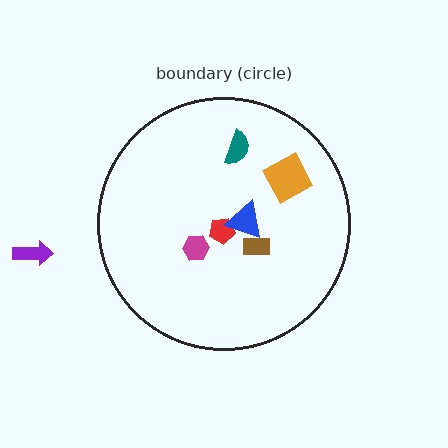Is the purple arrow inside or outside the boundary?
Outside.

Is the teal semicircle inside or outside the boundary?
Inside.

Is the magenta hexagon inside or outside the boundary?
Inside.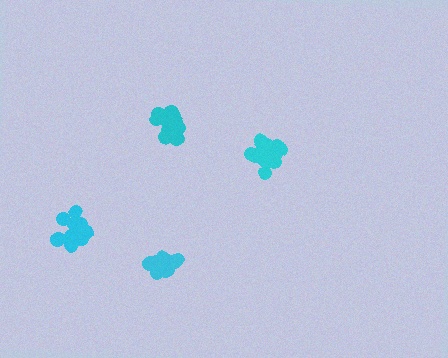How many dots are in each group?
Group 1: 12 dots, Group 2: 17 dots, Group 3: 12 dots, Group 4: 12 dots (53 total).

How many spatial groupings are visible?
There are 4 spatial groupings.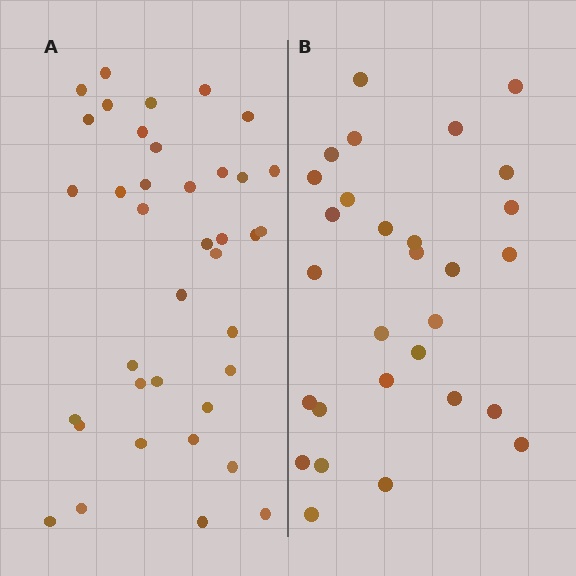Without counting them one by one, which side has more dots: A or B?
Region A (the left region) has more dots.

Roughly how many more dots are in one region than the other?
Region A has roughly 8 or so more dots than region B.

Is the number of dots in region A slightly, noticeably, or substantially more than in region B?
Region A has noticeably more, but not dramatically so. The ratio is roughly 1.3 to 1.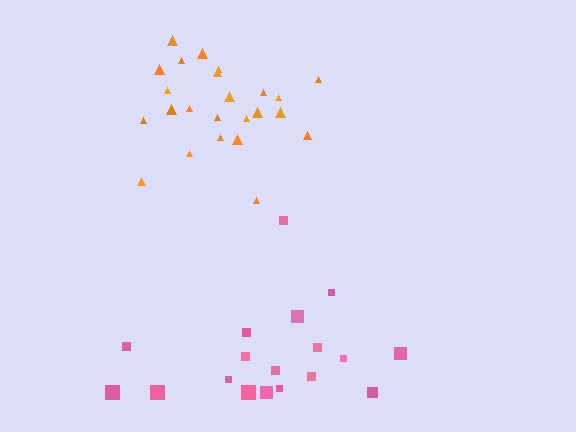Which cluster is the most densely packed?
Orange.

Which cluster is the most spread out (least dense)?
Pink.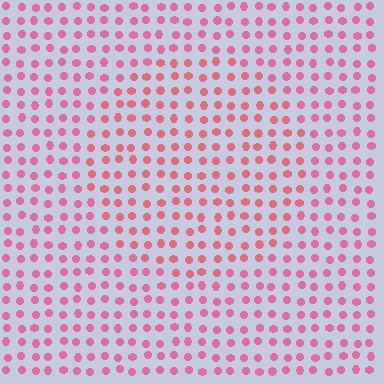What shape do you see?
I see a circle.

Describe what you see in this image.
The image is filled with small pink elements in a uniform arrangement. A circle-shaped region is visible where the elements are tinted to a slightly different hue, forming a subtle color boundary.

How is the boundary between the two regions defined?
The boundary is defined purely by a slight shift in hue (about 18 degrees). Spacing, size, and orientation are identical on both sides.